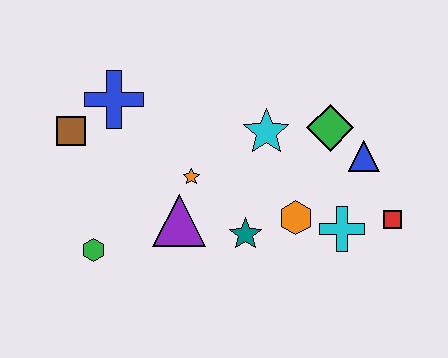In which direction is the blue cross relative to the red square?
The blue cross is to the left of the red square.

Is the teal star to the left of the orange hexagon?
Yes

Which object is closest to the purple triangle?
The orange star is closest to the purple triangle.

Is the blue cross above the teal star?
Yes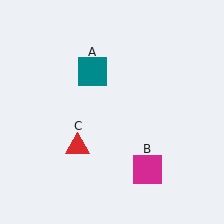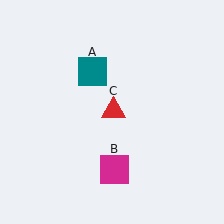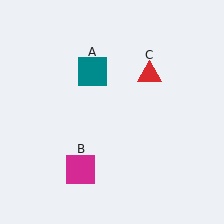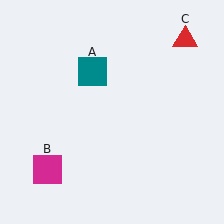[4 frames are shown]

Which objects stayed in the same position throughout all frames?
Teal square (object A) remained stationary.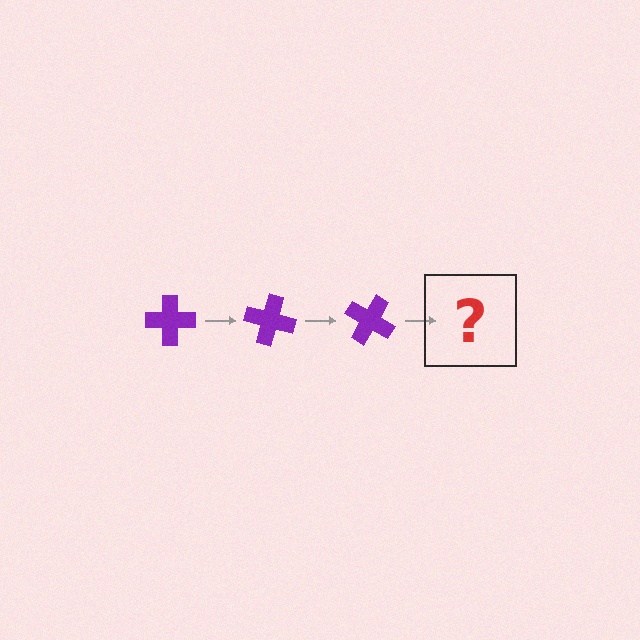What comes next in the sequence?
The next element should be a purple cross rotated 45 degrees.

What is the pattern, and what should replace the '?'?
The pattern is that the cross rotates 15 degrees each step. The '?' should be a purple cross rotated 45 degrees.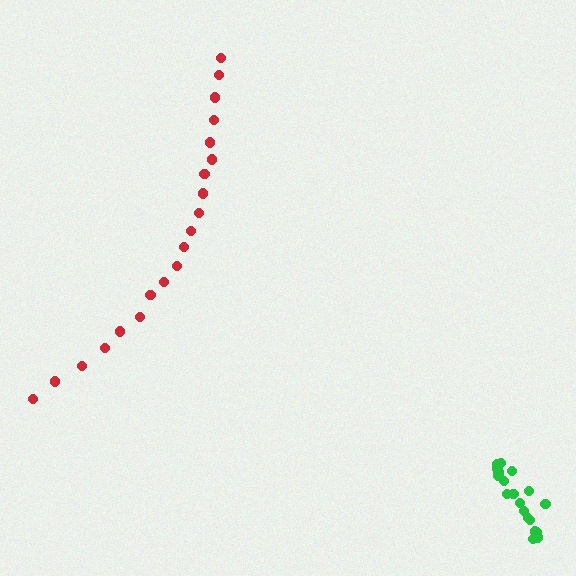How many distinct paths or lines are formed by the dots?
There are 2 distinct paths.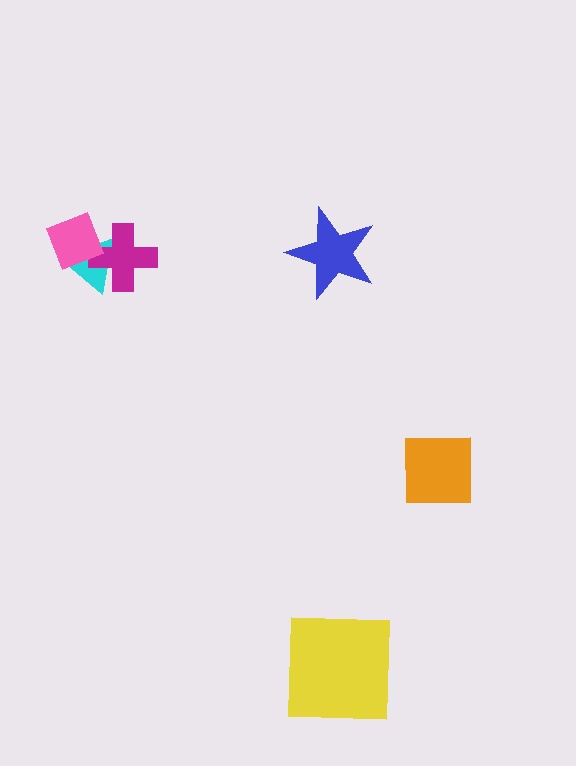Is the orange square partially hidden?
No, no other shape covers it.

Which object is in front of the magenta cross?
The pink diamond is in front of the magenta cross.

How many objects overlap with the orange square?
0 objects overlap with the orange square.